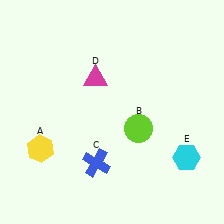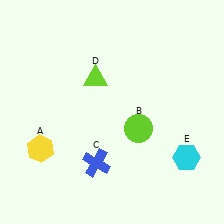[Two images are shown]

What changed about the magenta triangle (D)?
In Image 1, D is magenta. In Image 2, it changed to lime.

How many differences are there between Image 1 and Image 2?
There is 1 difference between the two images.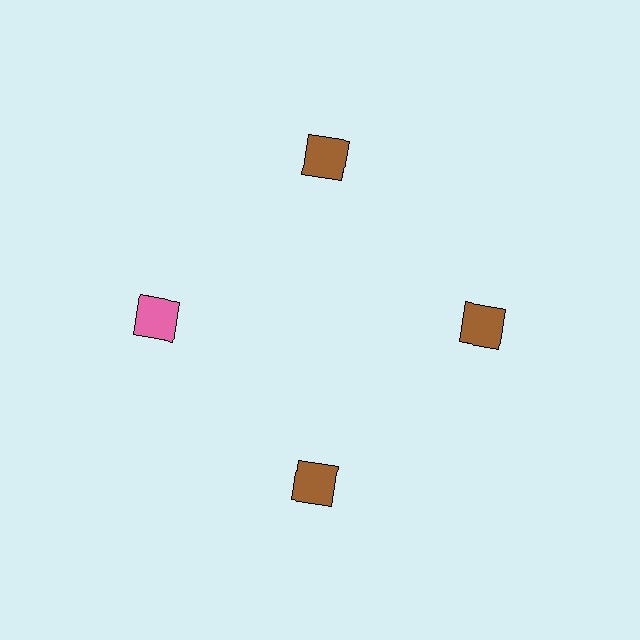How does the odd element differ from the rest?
It has a different color: pink instead of brown.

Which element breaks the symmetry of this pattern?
The pink square at roughly the 9 o'clock position breaks the symmetry. All other shapes are brown squares.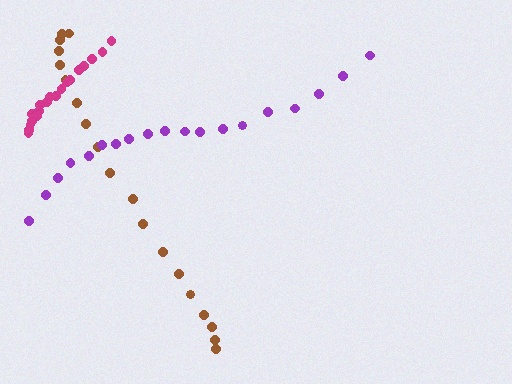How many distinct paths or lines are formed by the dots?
There are 3 distinct paths.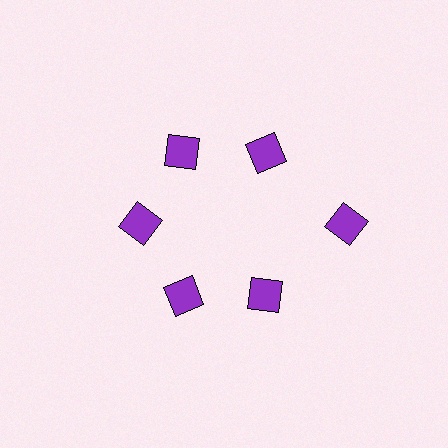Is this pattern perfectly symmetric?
No. The 6 purple diamonds are arranged in a ring, but one element near the 3 o'clock position is pushed outward from the center, breaking the 6-fold rotational symmetry.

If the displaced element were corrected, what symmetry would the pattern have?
It would have 6-fold rotational symmetry — the pattern would map onto itself every 60 degrees.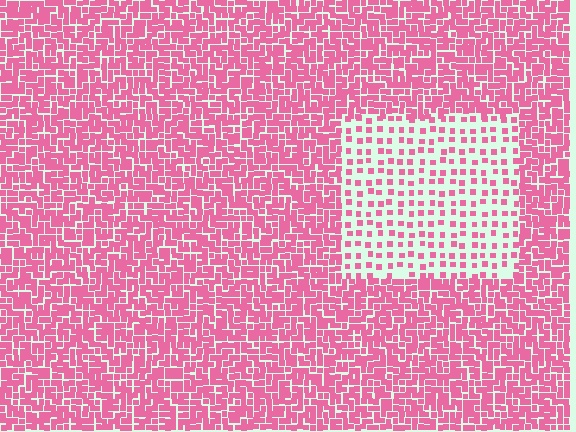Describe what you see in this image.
The image contains small pink elements arranged at two different densities. A rectangle-shaped region is visible where the elements are less densely packed than the surrounding area.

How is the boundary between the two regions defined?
The boundary is defined by a change in element density (approximately 2.7x ratio). All elements are the same color, size, and shape.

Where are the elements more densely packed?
The elements are more densely packed outside the rectangle boundary.